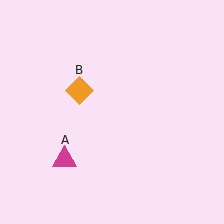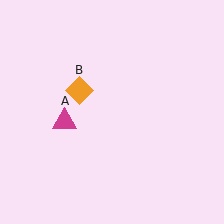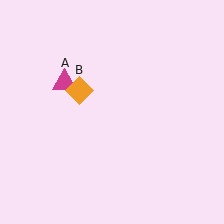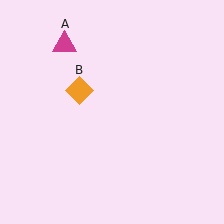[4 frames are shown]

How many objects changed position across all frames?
1 object changed position: magenta triangle (object A).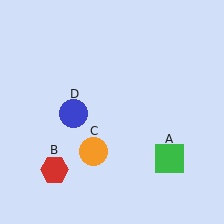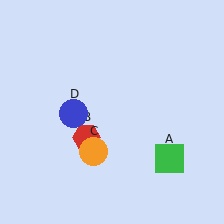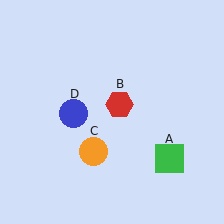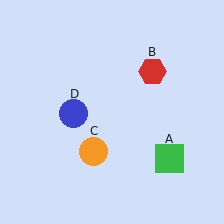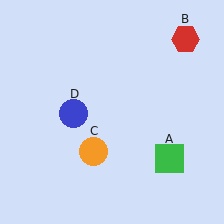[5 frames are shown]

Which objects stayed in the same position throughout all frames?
Green square (object A) and orange circle (object C) and blue circle (object D) remained stationary.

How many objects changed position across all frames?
1 object changed position: red hexagon (object B).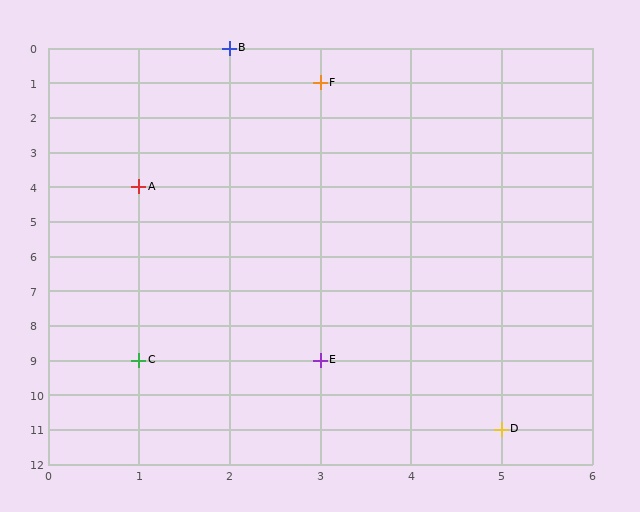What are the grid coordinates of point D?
Point D is at grid coordinates (5, 11).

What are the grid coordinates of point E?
Point E is at grid coordinates (3, 9).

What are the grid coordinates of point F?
Point F is at grid coordinates (3, 1).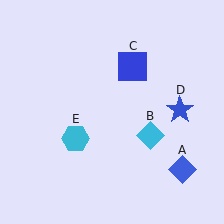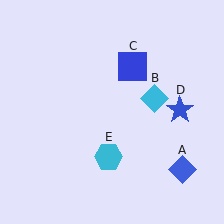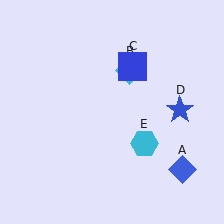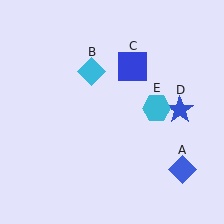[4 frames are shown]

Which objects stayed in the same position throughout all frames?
Blue diamond (object A) and blue square (object C) and blue star (object D) remained stationary.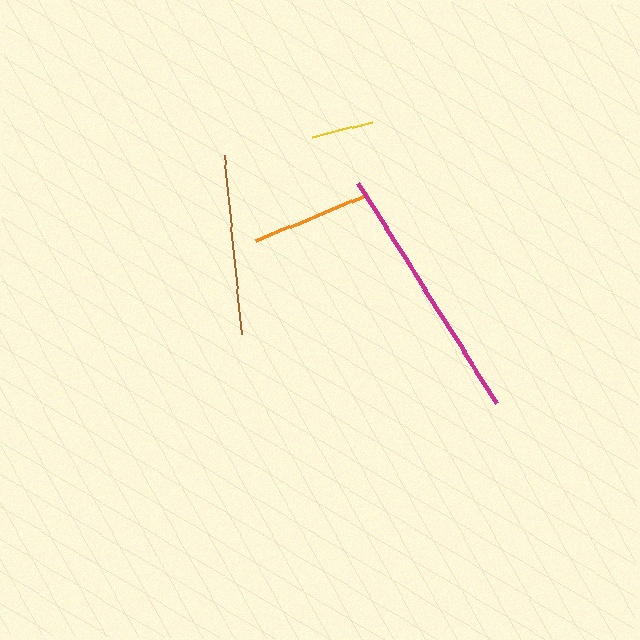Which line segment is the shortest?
The yellow line is the shortest at approximately 62 pixels.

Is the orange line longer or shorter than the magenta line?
The magenta line is longer than the orange line.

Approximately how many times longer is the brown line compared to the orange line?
The brown line is approximately 1.5 times the length of the orange line.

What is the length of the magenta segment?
The magenta segment is approximately 260 pixels long.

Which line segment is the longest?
The magenta line is the longest at approximately 260 pixels.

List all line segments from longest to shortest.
From longest to shortest: magenta, brown, orange, yellow.